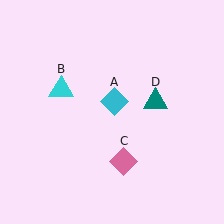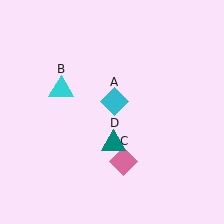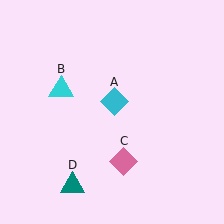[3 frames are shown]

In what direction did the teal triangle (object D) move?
The teal triangle (object D) moved down and to the left.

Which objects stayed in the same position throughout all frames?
Cyan diamond (object A) and cyan triangle (object B) and pink diamond (object C) remained stationary.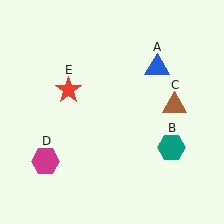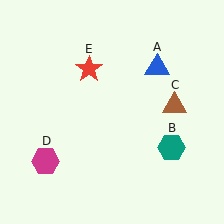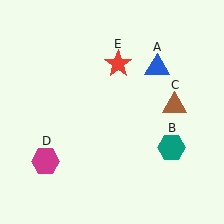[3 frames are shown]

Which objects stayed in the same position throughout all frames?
Blue triangle (object A) and teal hexagon (object B) and brown triangle (object C) and magenta hexagon (object D) remained stationary.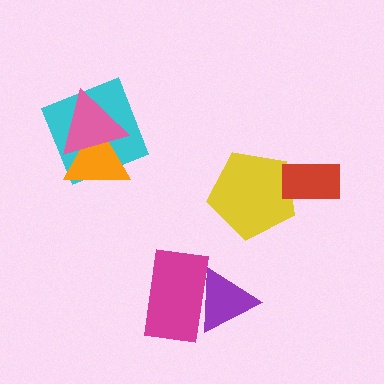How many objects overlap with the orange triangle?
2 objects overlap with the orange triangle.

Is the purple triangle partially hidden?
Yes, it is partially covered by another shape.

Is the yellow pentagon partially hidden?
Yes, it is partially covered by another shape.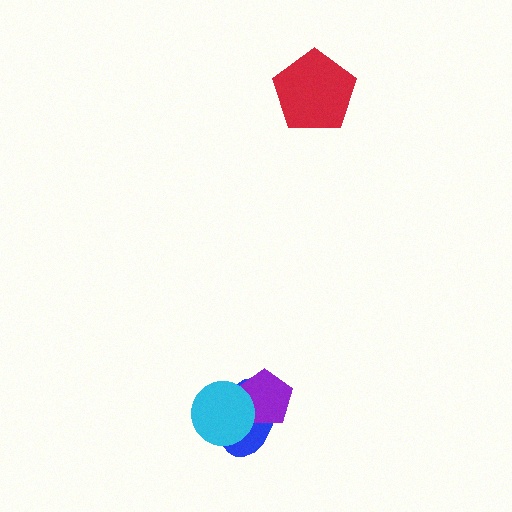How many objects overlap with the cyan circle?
2 objects overlap with the cyan circle.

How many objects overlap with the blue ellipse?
2 objects overlap with the blue ellipse.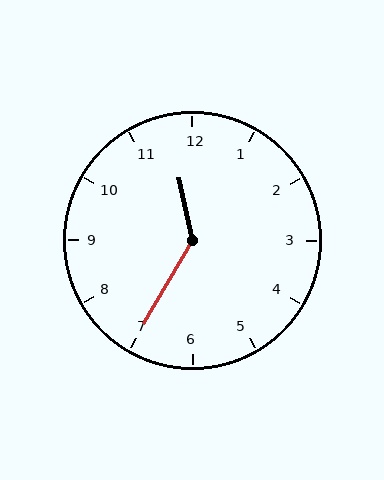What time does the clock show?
11:35.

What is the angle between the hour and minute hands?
Approximately 138 degrees.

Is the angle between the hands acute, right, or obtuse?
It is obtuse.